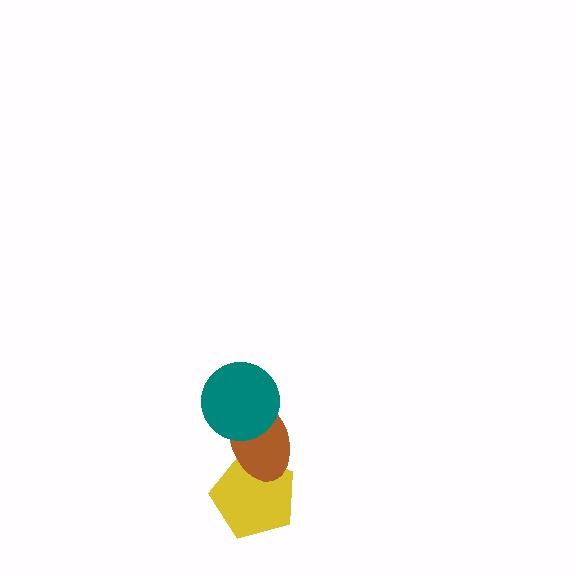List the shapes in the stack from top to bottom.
From top to bottom: the teal circle, the brown ellipse, the yellow pentagon.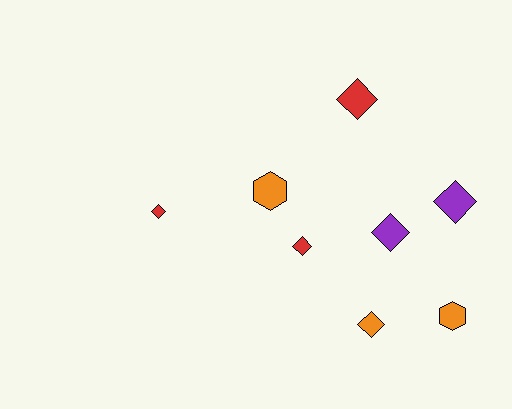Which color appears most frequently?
Orange, with 3 objects.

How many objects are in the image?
There are 8 objects.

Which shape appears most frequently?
Diamond, with 6 objects.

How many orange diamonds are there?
There is 1 orange diamond.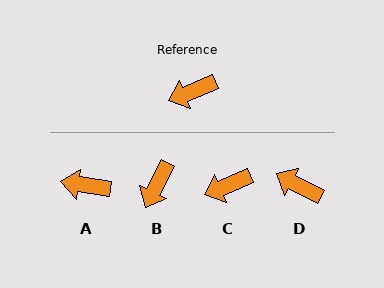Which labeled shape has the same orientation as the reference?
C.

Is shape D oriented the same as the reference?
No, it is off by about 49 degrees.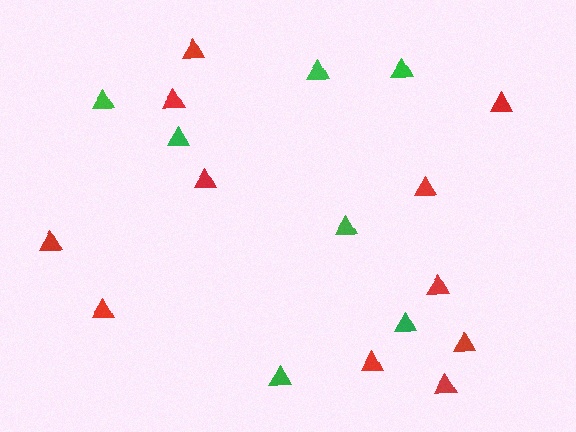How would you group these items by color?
There are 2 groups: one group of green triangles (7) and one group of red triangles (11).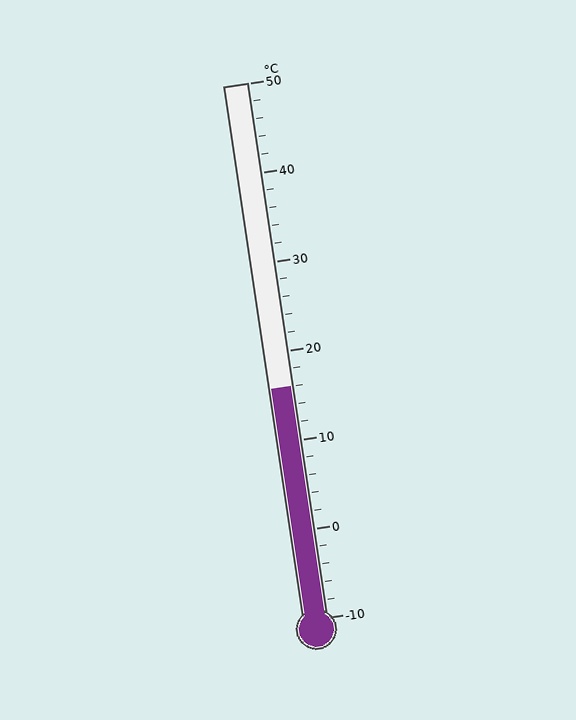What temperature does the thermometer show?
The thermometer shows approximately 16°C.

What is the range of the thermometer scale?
The thermometer scale ranges from -10°C to 50°C.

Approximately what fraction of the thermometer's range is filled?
The thermometer is filled to approximately 45% of its range.